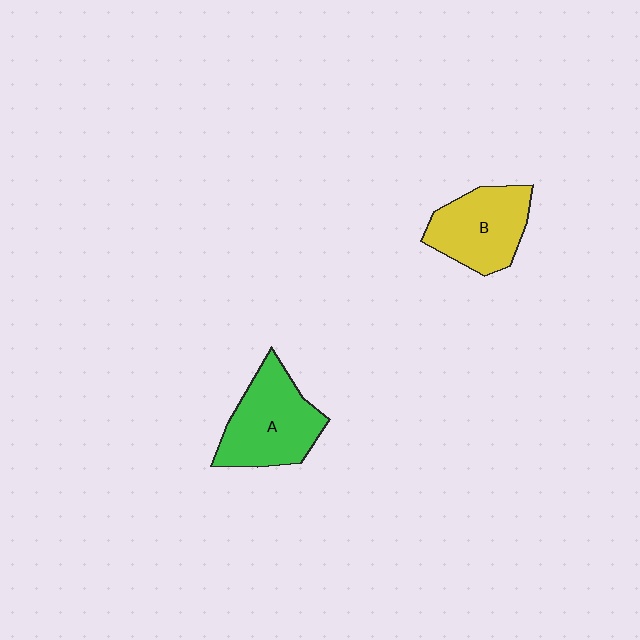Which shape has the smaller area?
Shape B (yellow).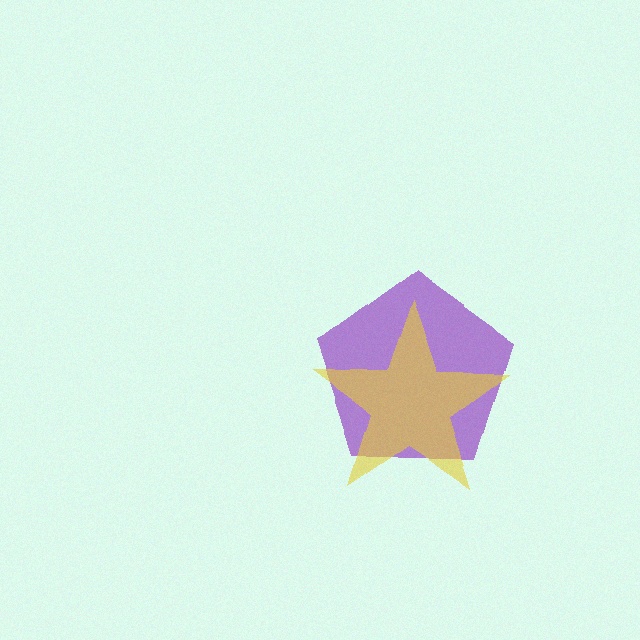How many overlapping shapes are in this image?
There are 2 overlapping shapes in the image.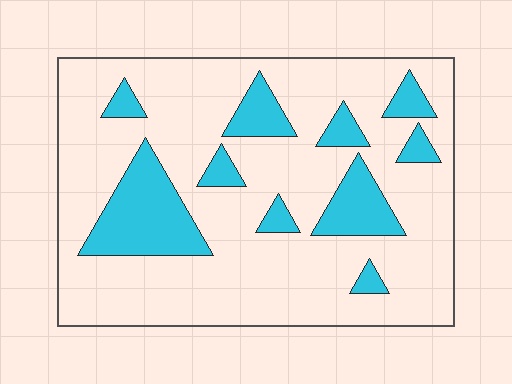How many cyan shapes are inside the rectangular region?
10.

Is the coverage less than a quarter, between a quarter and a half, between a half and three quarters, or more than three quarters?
Less than a quarter.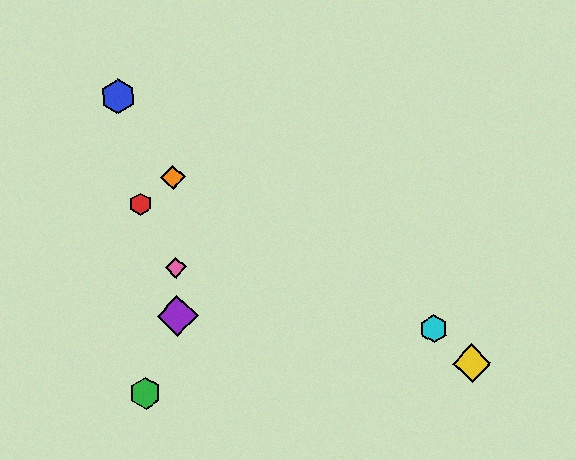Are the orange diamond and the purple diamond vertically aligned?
Yes, both are at x≈173.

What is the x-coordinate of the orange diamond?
The orange diamond is at x≈173.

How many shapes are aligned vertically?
3 shapes (the purple diamond, the orange diamond, the pink diamond) are aligned vertically.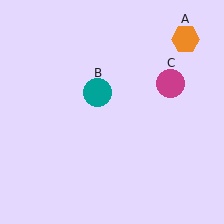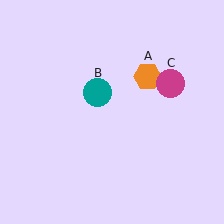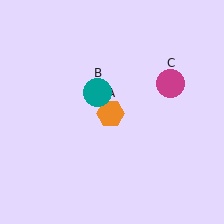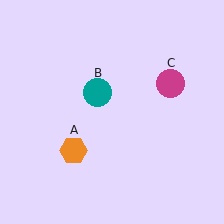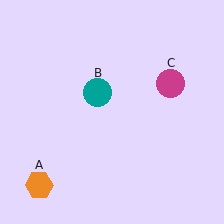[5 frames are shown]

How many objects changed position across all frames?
1 object changed position: orange hexagon (object A).